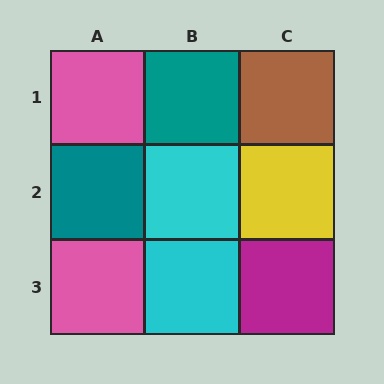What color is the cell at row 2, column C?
Yellow.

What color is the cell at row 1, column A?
Pink.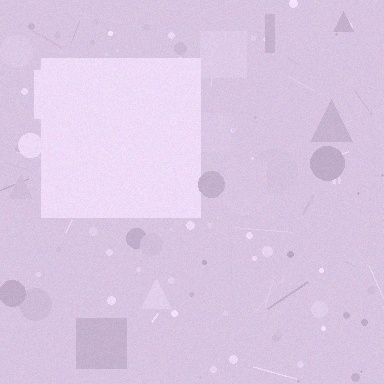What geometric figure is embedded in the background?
A square is embedded in the background.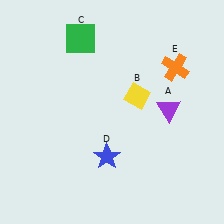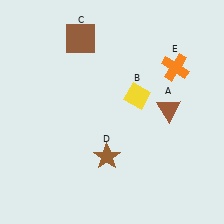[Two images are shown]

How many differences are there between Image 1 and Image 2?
There are 3 differences between the two images.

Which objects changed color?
A changed from purple to brown. C changed from green to brown. D changed from blue to brown.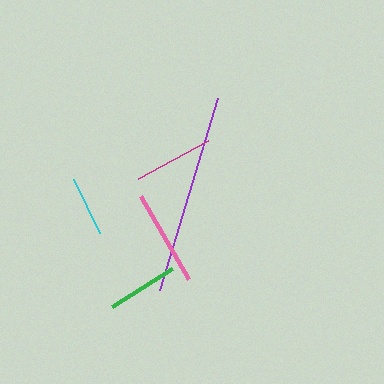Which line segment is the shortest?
The cyan line is the shortest at approximately 60 pixels.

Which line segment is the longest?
The purple line is the longest at approximately 201 pixels.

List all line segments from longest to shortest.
From longest to shortest: purple, pink, magenta, green, cyan.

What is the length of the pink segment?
The pink segment is approximately 96 pixels long.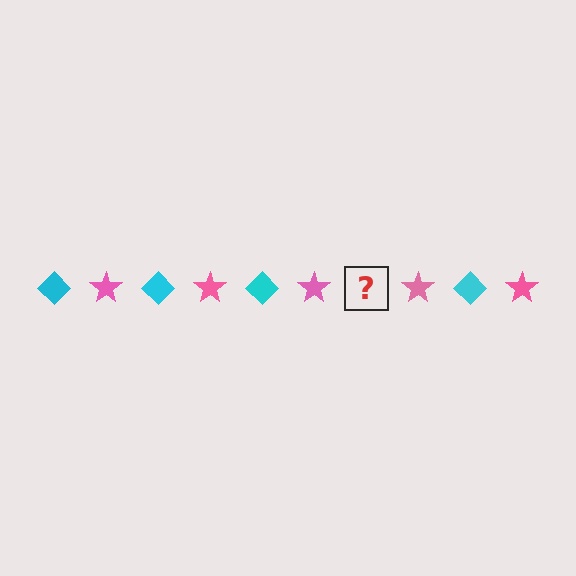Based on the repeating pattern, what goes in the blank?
The blank should be a cyan diamond.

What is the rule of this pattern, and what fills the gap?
The rule is that the pattern alternates between cyan diamond and pink star. The gap should be filled with a cyan diamond.